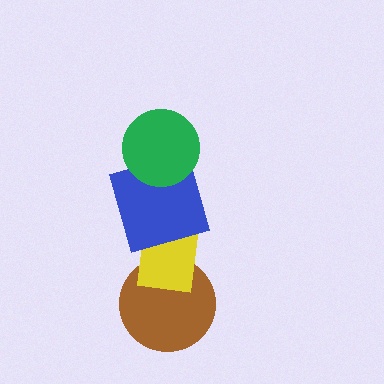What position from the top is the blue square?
The blue square is 2nd from the top.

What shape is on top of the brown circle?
The yellow rectangle is on top of the brown circle.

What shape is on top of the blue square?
The green circle is on top of the blue square.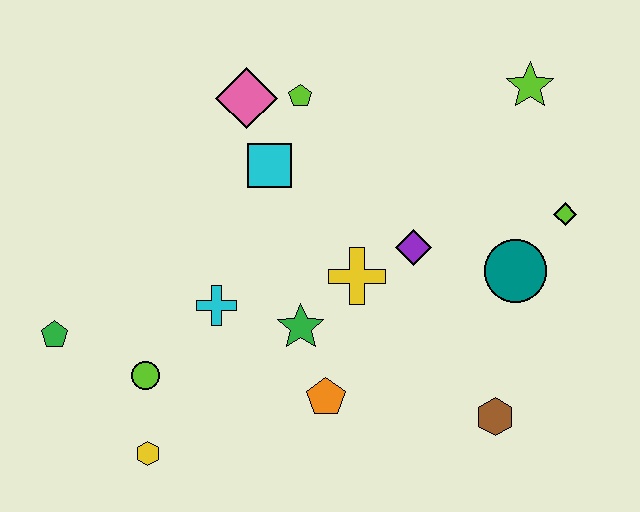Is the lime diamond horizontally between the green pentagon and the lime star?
No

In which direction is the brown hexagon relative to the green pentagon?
The brown hexagon is to the right of the green pentagon.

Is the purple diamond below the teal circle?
No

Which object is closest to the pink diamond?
The lime pentagon is closest to the pink diamond.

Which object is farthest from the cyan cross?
The lime star is farthest from the cyan cross.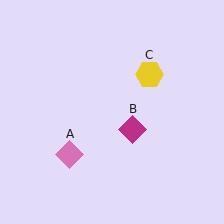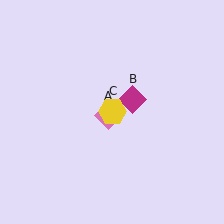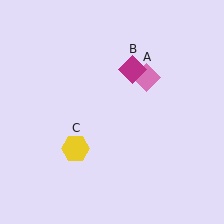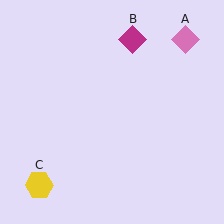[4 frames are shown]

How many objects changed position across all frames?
3 objects changed position: pink diamond (object A), magenta diamond (object B), yellow hexagon (object C).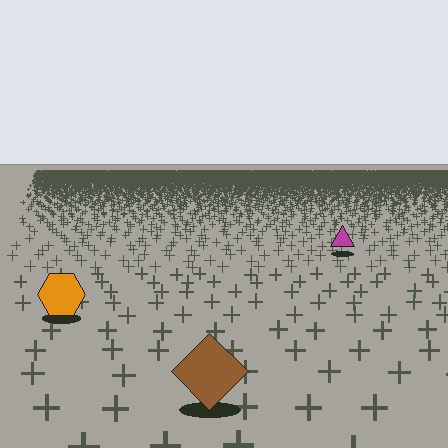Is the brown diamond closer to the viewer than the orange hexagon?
Yes. The brown diamond is closer — you can tell from the texture gradient: the ground texture is coarser near it.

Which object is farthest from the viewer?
The magenta triangle is farthest from the viewer. It appears smaller and the ground texture around it is denser.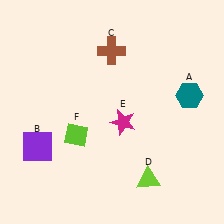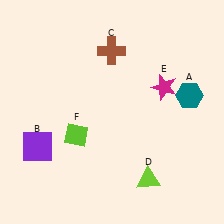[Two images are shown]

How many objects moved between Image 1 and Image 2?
1 object moved between the two images.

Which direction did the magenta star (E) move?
The magenta star (E) moved right.